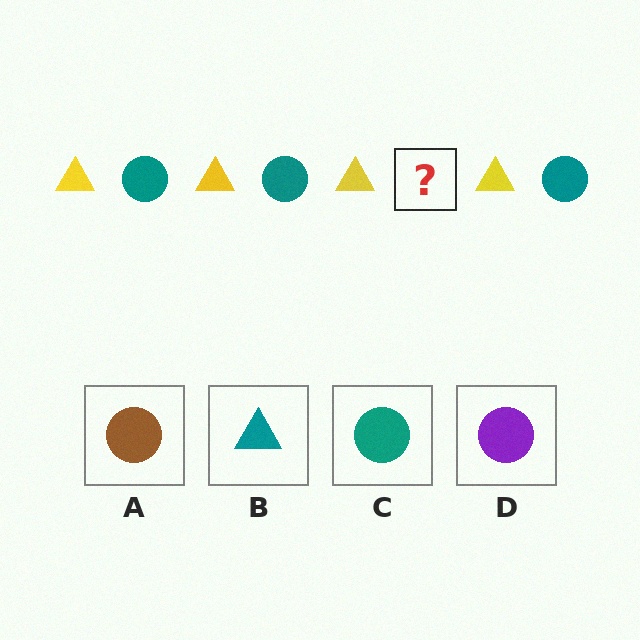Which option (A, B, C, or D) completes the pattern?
C.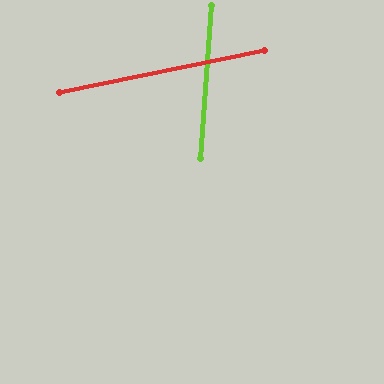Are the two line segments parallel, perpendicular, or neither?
Neither parallel nor perpendicular — they differ by about 74°.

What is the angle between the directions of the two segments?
Approximately 74 degrees.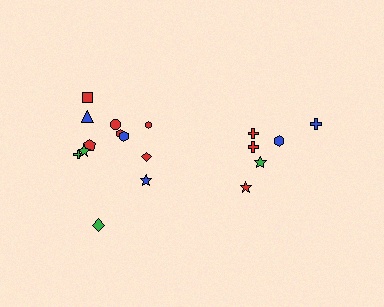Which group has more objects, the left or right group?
The left group.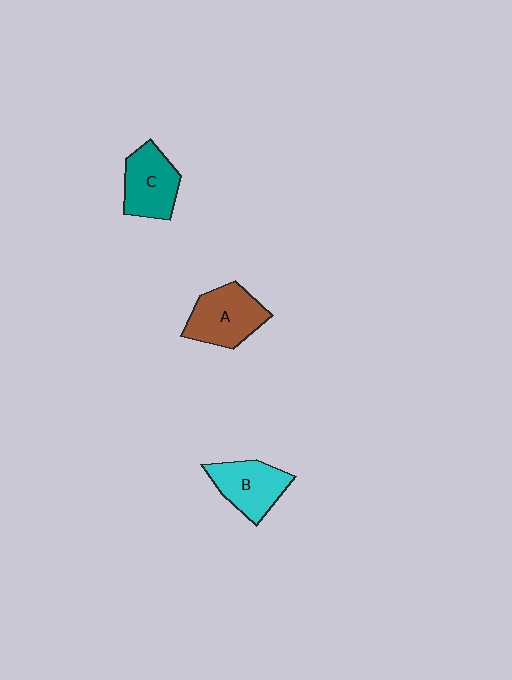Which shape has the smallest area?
Shape B (cyan).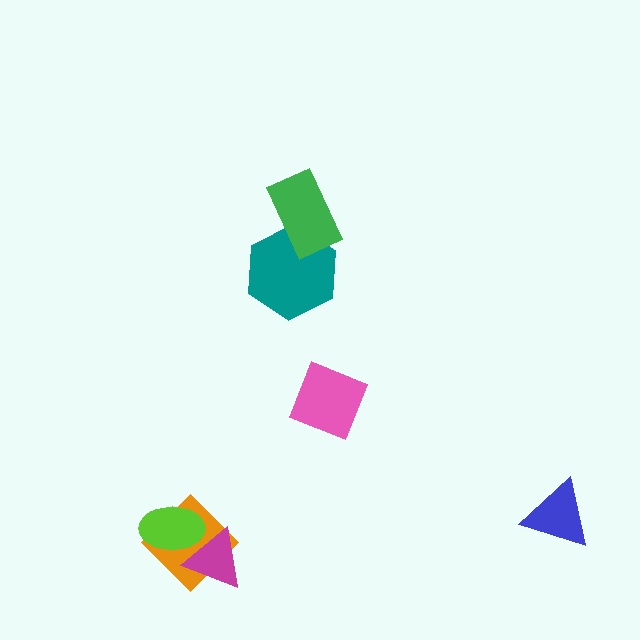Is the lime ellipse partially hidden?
Yes, it is partially covered by another shape.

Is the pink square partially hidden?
No, no other shape covers it.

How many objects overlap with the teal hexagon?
1 object overlaps with the teal hexagon.